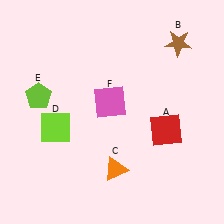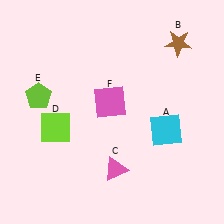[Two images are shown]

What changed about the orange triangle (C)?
In Image 1, C is orange. In Image 2, it changed to pink.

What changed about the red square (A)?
In Image 1, A is red. In Image 2, it changed to cyan.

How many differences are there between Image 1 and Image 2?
There are 2 differences between the two images.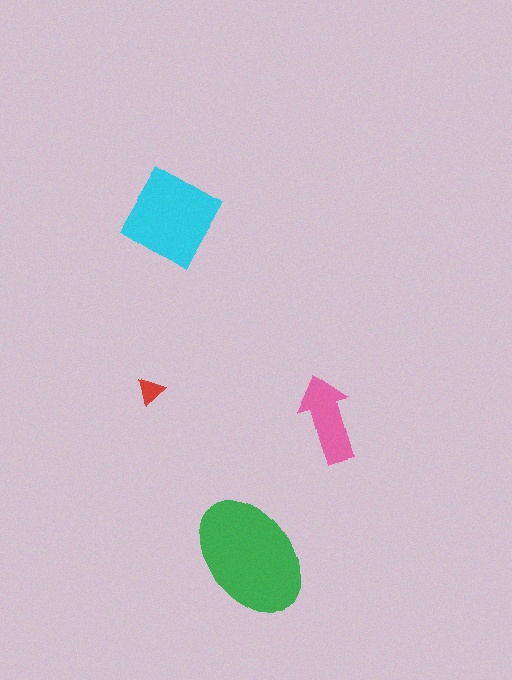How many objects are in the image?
There are 4 objects in the image.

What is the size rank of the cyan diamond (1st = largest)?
2nd.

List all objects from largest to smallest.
The green ellipse, the cyan diamond, the pink arrow, the red triangle.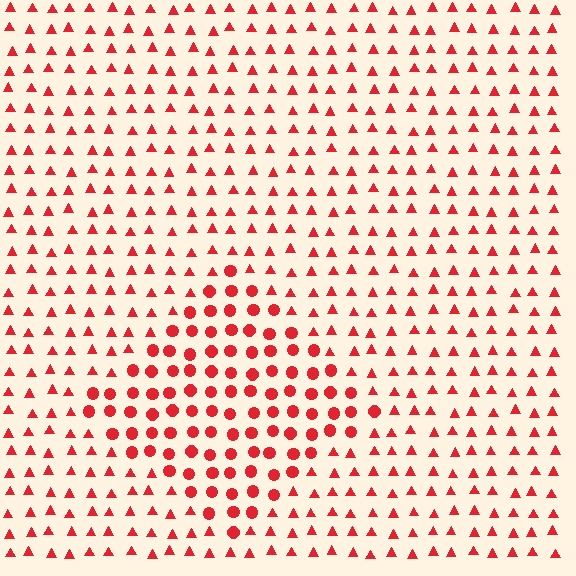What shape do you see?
I see a diamond.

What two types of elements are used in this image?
The image uses circles inside the diamond region and triangles outside it.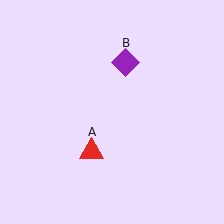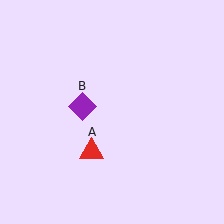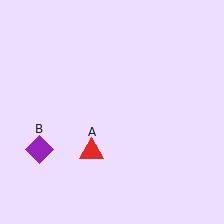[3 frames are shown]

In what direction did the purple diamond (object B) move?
The purple diamond (object B) moved down and to the left.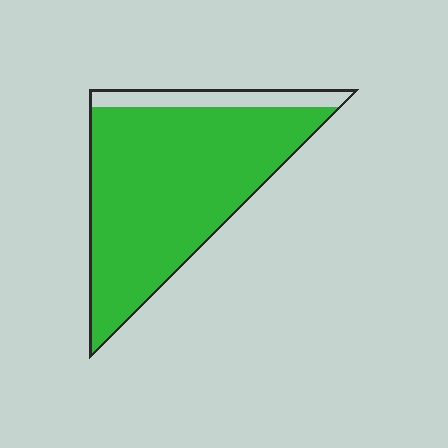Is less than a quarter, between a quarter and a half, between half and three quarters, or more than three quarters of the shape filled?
More than three quarters.